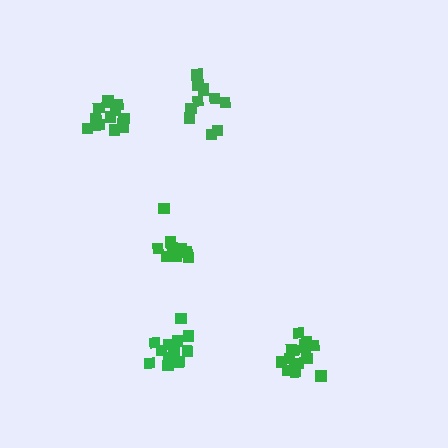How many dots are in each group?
Group 1: 11 dots, Group 2: 11 dots, Group 3: 14 dots, Group 4: 15 dots, Group 5: 16 dots (67 total).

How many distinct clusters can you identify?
There are 5 distinct clusters.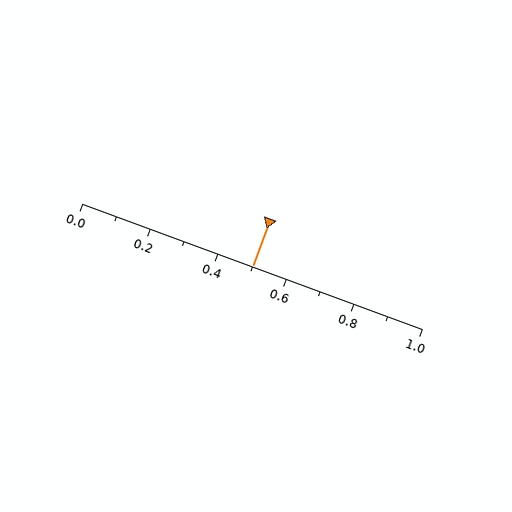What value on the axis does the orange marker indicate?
The marker indicates approximately 0.5.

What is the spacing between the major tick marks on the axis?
The major ticks are spaced 0.2 apart.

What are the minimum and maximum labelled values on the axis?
The axis runs from 0.0 to 1.0.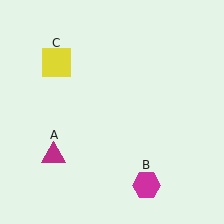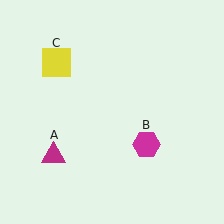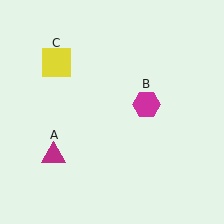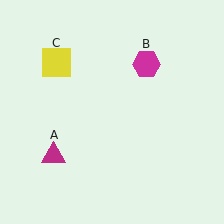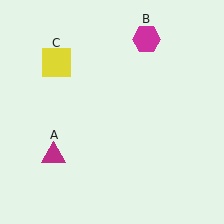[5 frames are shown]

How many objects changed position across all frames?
1 object changed position: magenta hexagon (object B).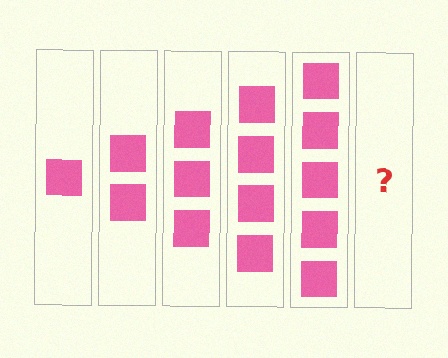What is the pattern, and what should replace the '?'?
The pattern is that each step adds one more square. The '?' should be 6 squares.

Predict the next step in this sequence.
The next step is 6 squares.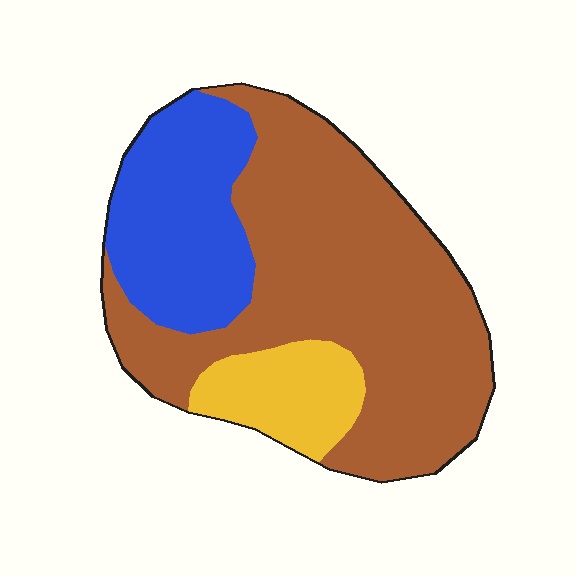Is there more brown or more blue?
Brown.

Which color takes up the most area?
Brown, at roughly 60%.